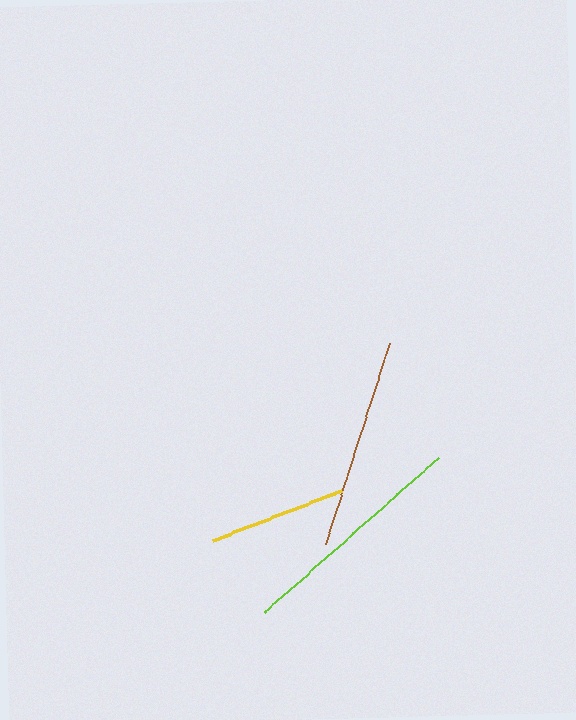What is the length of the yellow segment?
The yellow segment is approximately 139 pixels long.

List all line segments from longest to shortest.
From longest to shortest: lime, brown, yellow.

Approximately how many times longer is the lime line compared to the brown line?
The lime line is approximately 1.1 times the length of the brown line.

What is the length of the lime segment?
The lime segment is approximately 232 pixels long.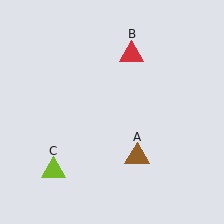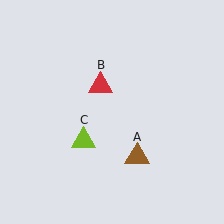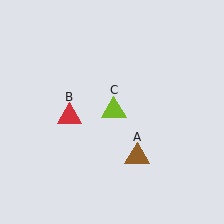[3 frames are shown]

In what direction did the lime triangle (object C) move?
The lime triangle (object C) moved up and to the right.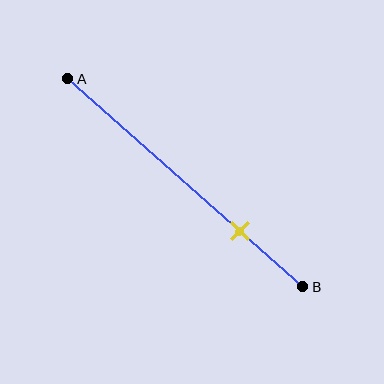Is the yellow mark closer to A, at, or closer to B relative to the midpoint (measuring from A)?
The yellow mark is closer to point B than the midpoint of segment AB.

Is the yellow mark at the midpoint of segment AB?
No, the mark is at about 75% from A, not at the 50% midpoint.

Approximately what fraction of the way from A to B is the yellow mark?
The yellow mark is approximately 75% of the way from A to B.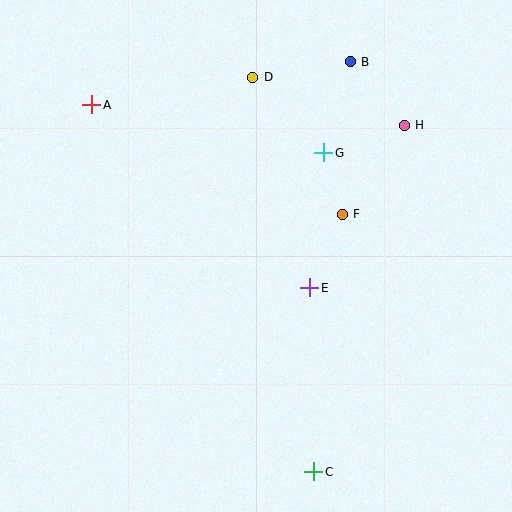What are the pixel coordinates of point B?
Point B is at (350, 62).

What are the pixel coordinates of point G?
Point G is at (324, 153).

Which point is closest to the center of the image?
Point E at (310, 288) is closest to the center.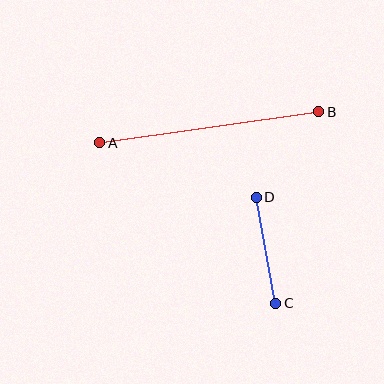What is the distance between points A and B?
The distance is approximately 221 pixels.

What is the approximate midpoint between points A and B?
The midpoint is at approximately (209, 127) pixels.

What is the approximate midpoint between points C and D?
The midpoint is at approximately (266, 250) pixels.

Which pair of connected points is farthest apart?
Points A and B are farthest apart.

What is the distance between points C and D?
The distance is approximately 107 pixels.